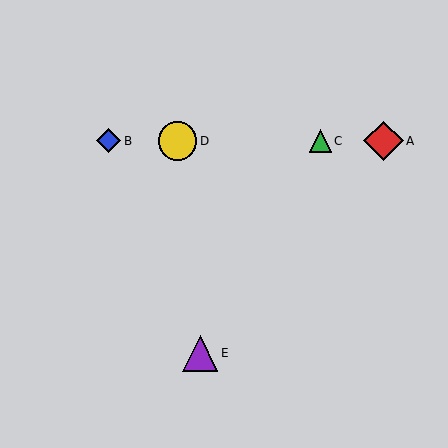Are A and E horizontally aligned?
No, A is at y≈141 and E is at y≈353.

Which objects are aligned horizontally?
Objects A, B, C, D are aligned horizontally.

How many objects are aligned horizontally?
4 objects (A, B, C, D) are aligned horizontally.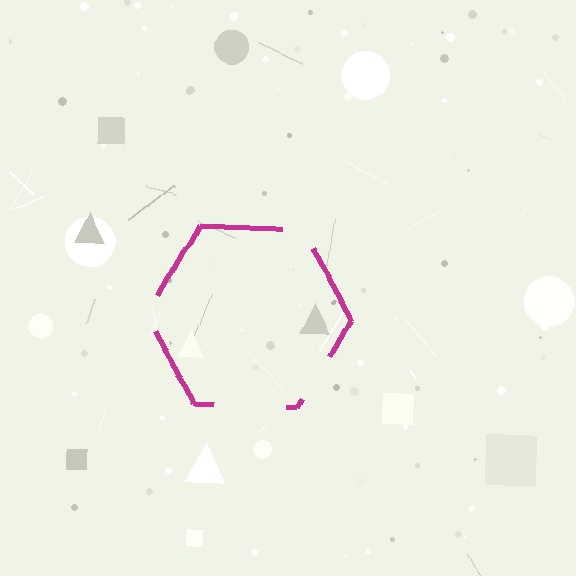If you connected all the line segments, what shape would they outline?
They would outline a hexagon.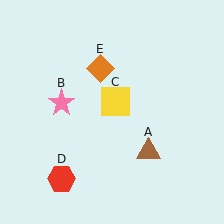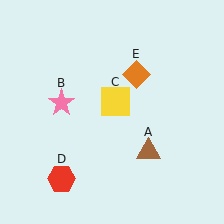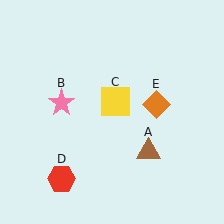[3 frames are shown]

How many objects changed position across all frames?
1 object changed position: orange diamond (object E).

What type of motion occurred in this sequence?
The orange diamond (object E) rotated clockwise around the center of the scene.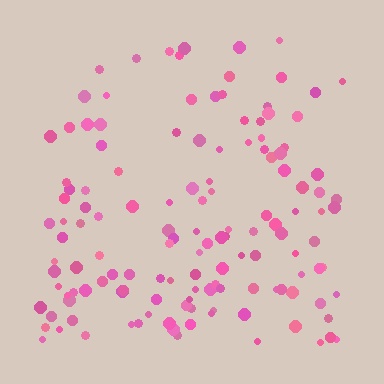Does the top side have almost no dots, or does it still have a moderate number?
Still a moderate number, just noticeably fewer than the bottom.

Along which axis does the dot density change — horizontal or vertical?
Vertical.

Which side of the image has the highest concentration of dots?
The bottom.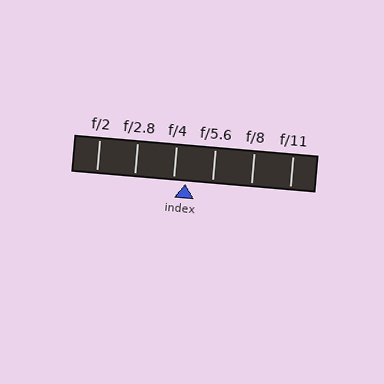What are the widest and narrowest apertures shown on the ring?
The widest aperture shown is f/2 and the narrowest is f/11.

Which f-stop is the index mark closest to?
The index mark is closest to f/4.